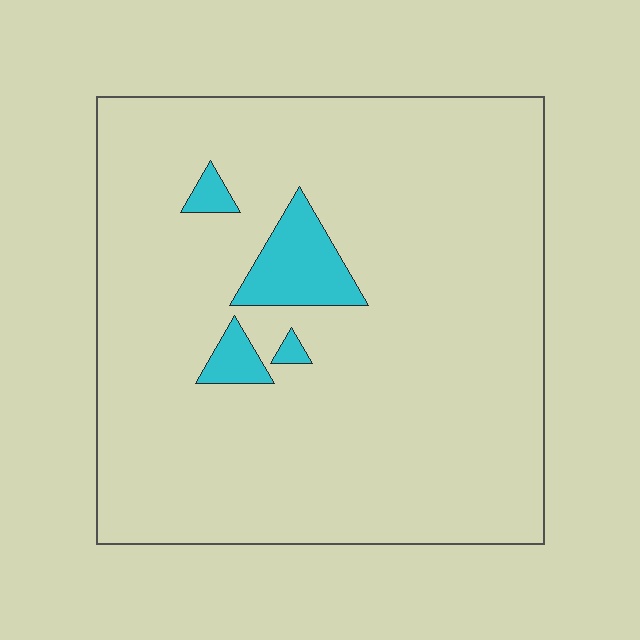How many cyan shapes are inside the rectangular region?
4.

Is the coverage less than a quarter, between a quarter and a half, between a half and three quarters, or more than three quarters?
Less than a quarter.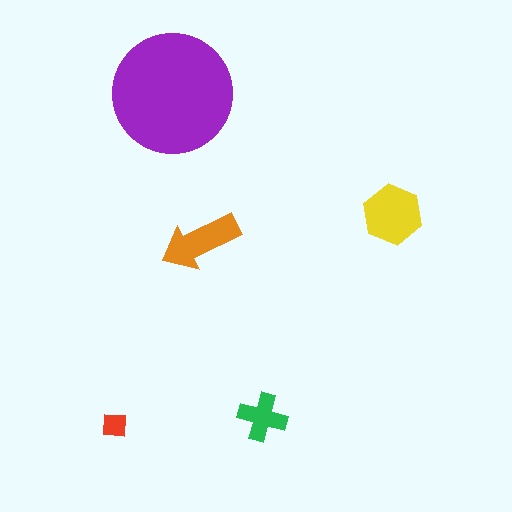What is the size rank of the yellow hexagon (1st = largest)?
2nd.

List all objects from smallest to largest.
The red square, the green cross, the orange arrow, the yellow hexagon, the purple circle.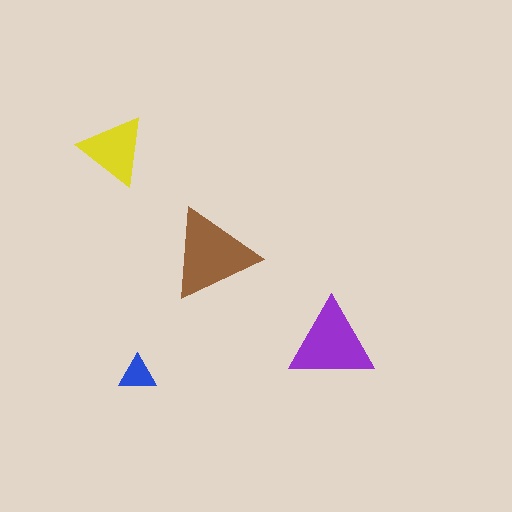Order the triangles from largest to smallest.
the brown one, the purple one, the yellow one, the blue one.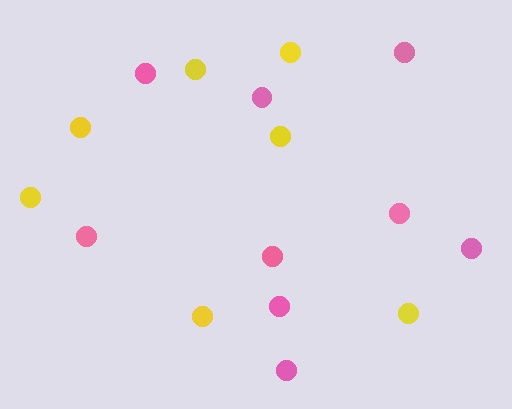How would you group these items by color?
There are 2 groups: one group of yellow circles (7) and one group of pink circles (9).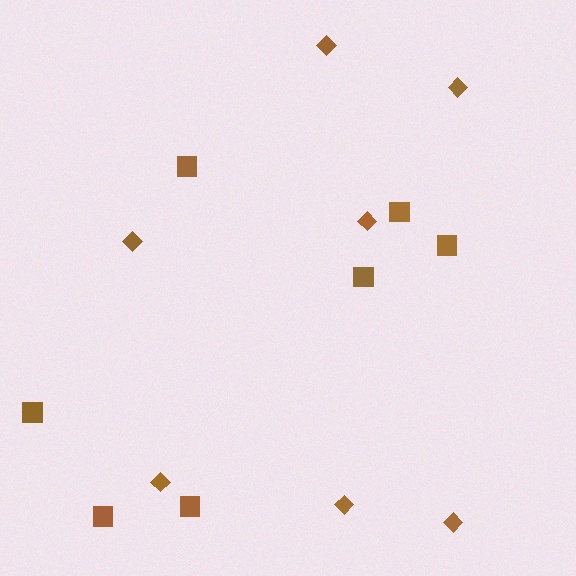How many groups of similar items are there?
There are 2 groups: one group of diamonds (7) and one group of squares (7).